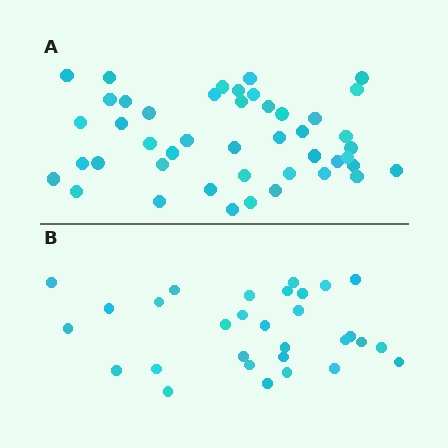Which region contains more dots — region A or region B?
Region A (the top region) has more dots.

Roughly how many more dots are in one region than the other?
Region A has approximately 15 more dots than region B.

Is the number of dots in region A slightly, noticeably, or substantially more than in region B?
Region A has substantially more. The ratio is roughly 1.5 to 1.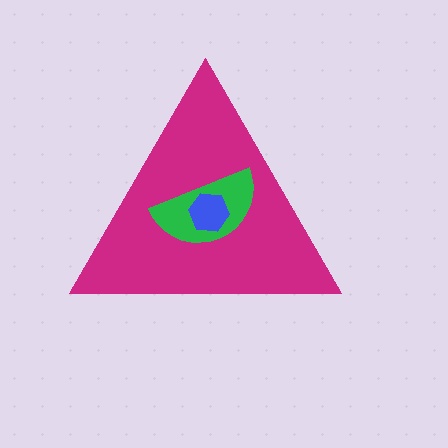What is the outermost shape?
The magenta triangle.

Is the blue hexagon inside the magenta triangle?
Yes.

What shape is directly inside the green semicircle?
The blue hexagon.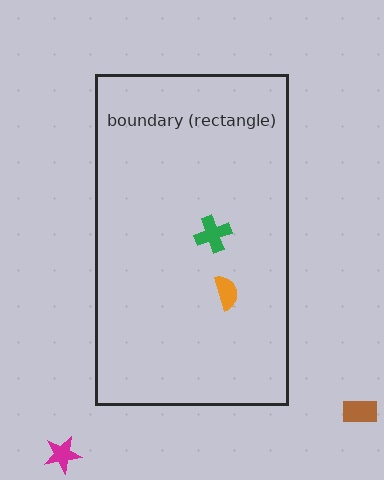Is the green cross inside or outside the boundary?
Inside.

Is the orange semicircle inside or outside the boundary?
Inside.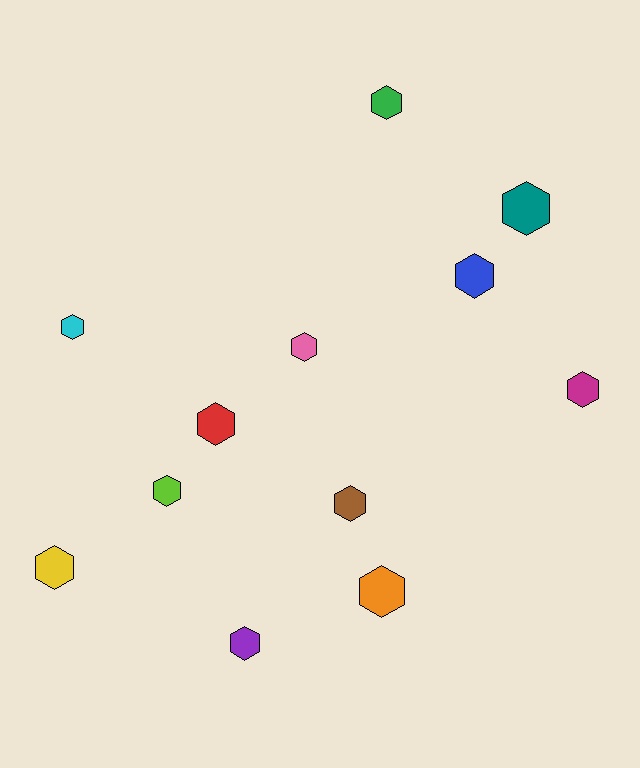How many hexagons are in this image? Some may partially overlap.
There are 12 hexagons.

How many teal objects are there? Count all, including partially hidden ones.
There is 1 teal object.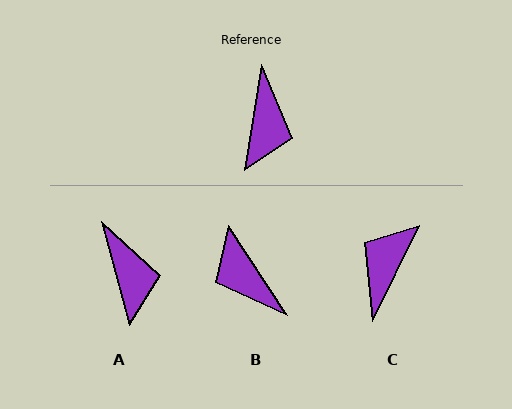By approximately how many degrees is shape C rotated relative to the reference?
Approximately 163 degrees counter-clockwise.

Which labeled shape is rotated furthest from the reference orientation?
C, about 163 degrees away.